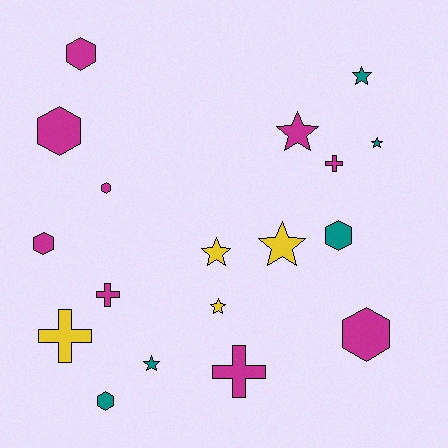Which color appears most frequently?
Magenta, with 9 objects.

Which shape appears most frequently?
Star, with 7 objects.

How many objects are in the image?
There are 18 objects.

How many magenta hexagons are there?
There are 5 magenta hexagons.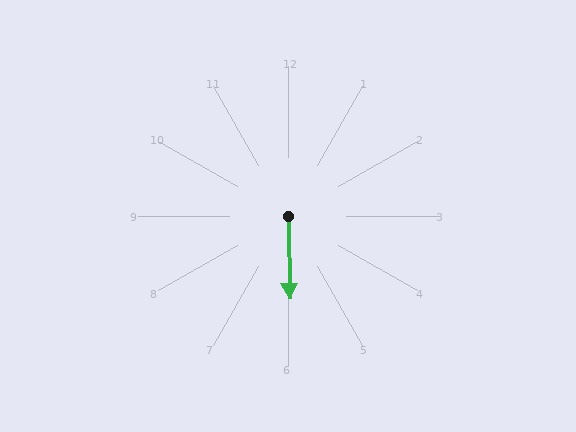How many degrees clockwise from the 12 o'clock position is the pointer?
Approximately 179 degrees.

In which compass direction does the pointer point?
South.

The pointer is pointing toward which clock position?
Roughly 6 o'clock.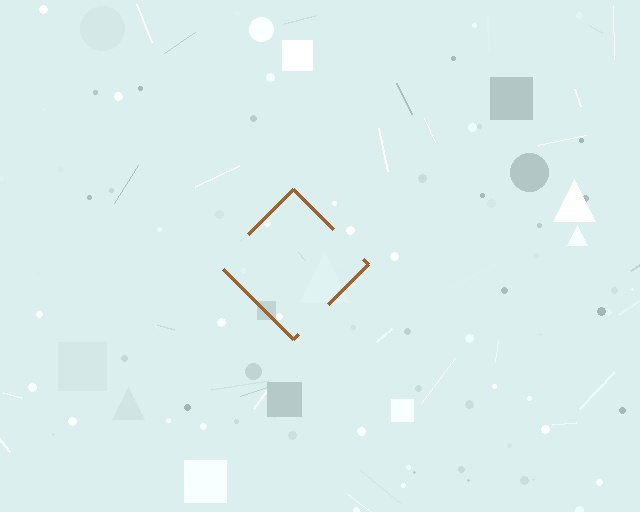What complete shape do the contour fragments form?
The contour fragments form a diamond.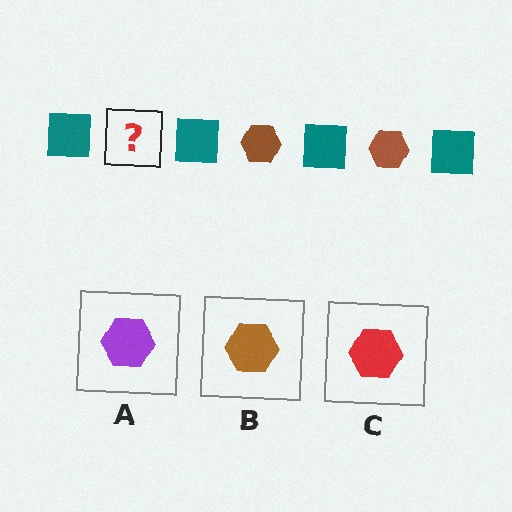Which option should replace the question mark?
Option B.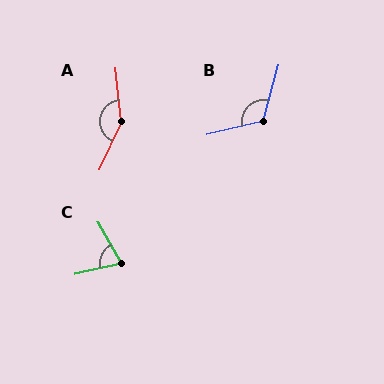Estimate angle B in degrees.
Approximately 118 degrees.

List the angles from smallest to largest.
C (73°), B (118°), A (149°).